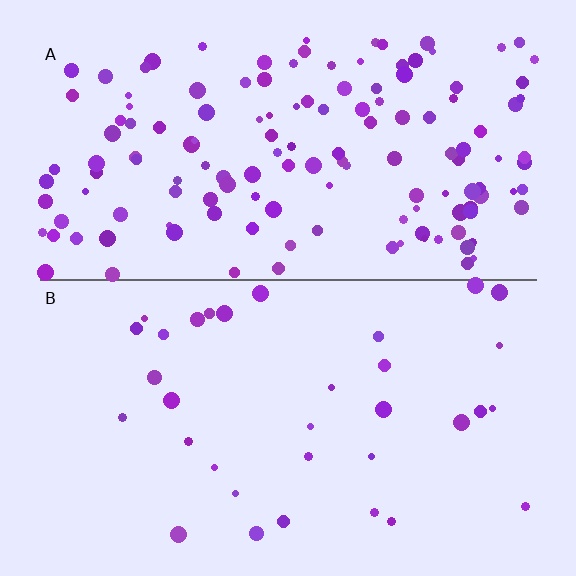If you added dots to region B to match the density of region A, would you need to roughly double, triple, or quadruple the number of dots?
Approximately quadruple.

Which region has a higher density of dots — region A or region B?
A (the top).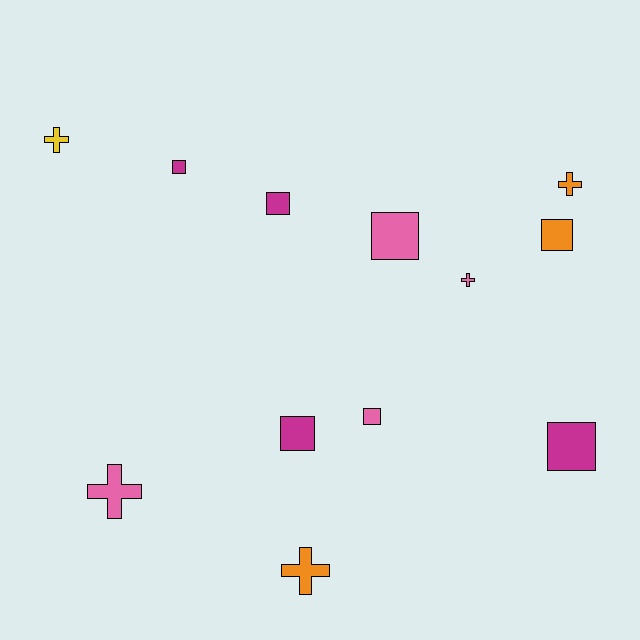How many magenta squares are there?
There are 4 magenta squares.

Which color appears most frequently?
Magenta, with 4 objects.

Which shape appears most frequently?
Square, with 7 objects.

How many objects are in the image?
There are 12 objects.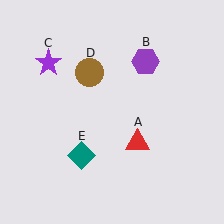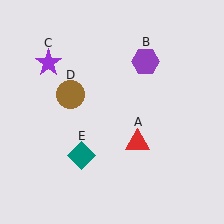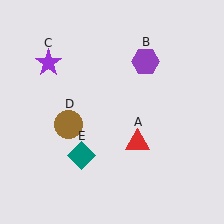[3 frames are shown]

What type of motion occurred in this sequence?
The brown circle (object D) rotated counterclockwise around the center of the scene.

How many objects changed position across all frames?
1 object changed position: brown circle (object D).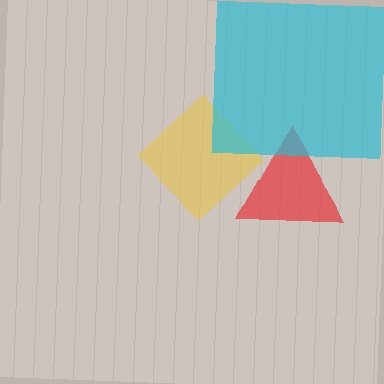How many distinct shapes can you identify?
There are 3 distinct shapes: a red triangle, a yellow diamond, a cyan square.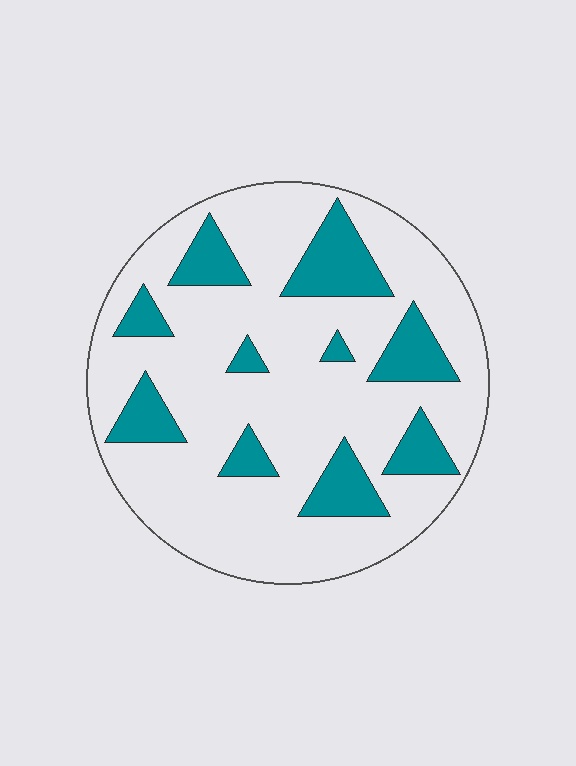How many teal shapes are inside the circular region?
10.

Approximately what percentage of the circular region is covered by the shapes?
Approximately 20%.